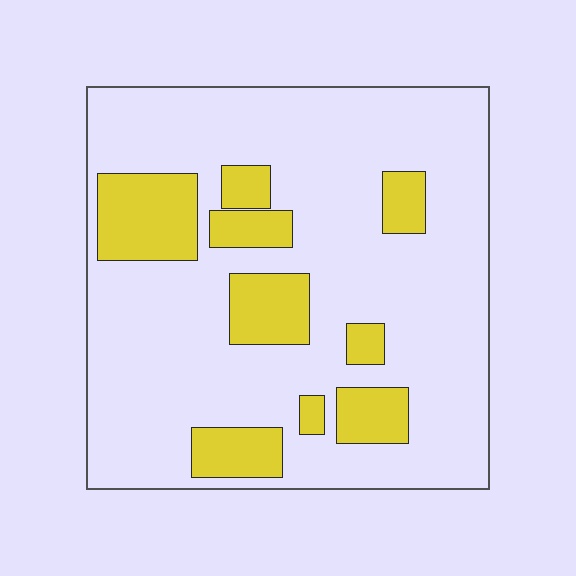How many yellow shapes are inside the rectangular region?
9.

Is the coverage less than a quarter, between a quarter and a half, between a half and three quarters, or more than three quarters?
Less than a quarter.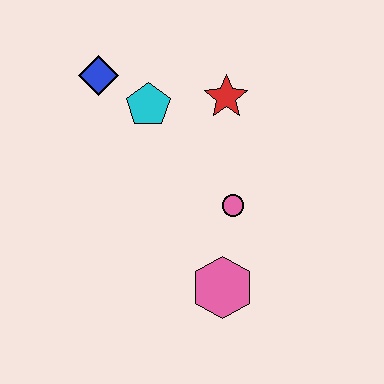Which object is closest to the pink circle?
The pink hexagon is closest to the pink circle.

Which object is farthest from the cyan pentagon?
The pink hexagon is farthest from the cyan pentagon.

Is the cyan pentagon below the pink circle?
No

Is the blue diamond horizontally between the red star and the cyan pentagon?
No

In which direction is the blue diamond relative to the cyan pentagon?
The blue diamond is to the left of the cyan pentagon.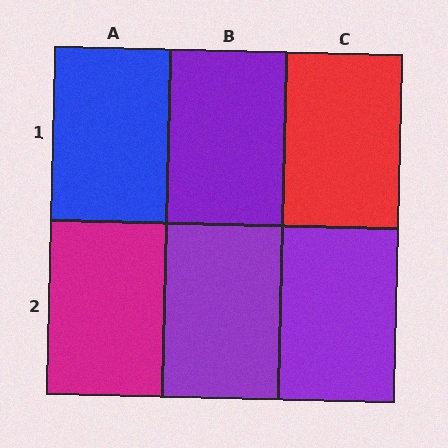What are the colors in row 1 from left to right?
Blue, purple, red.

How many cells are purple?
3 cells are purple.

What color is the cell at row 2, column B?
Purple.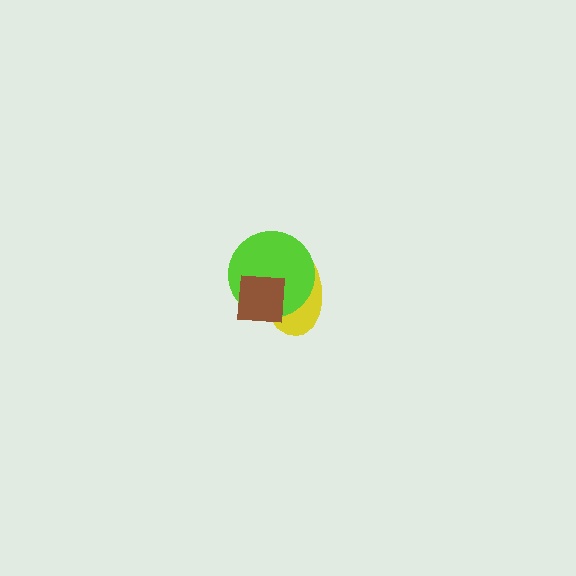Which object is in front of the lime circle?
The brown square is in front of the lime circle.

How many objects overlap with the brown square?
2 objects overlap with the brown square.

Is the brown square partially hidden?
No, no other shape covers it.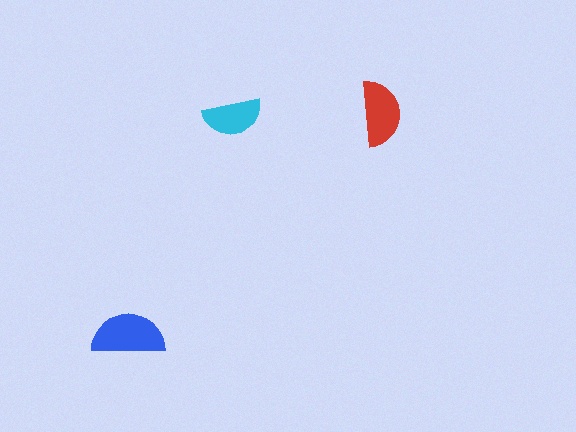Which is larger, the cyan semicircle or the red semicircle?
The red one.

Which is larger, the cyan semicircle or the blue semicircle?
The blue one.